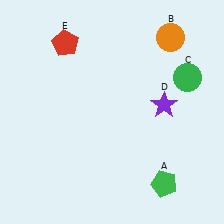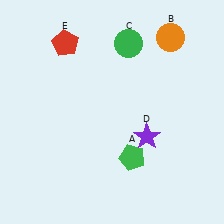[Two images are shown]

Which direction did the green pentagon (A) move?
The green pentagon (A) moved left.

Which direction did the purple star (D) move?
The purple star (D) moved down.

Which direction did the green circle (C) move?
The green circle (C) moved left.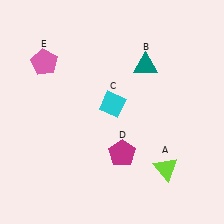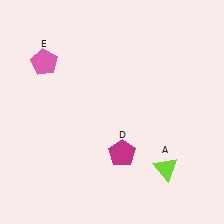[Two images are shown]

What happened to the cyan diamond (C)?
The cyan diamond (C) was removed in Image 2. It was in the top-right area of Image 1.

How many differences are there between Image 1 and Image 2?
There are 2 differences between the two images.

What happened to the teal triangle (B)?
The teal triangle (B) was removed in Image 2. It was in the top-right area of Image 1.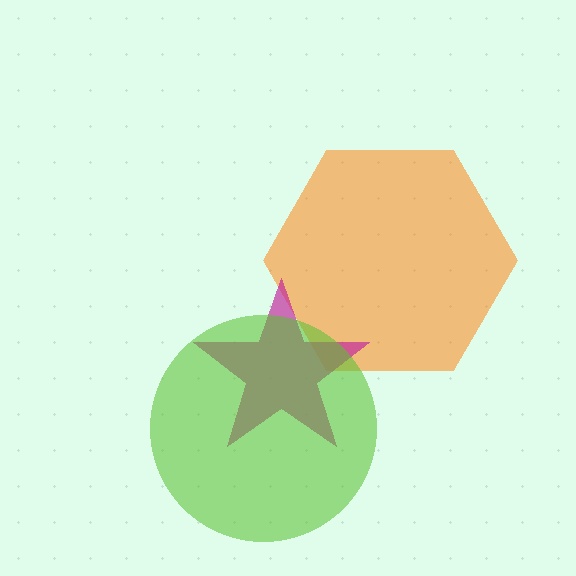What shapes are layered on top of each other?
The layered shapes are: an orange hexagon, a magenta star, a lime circle.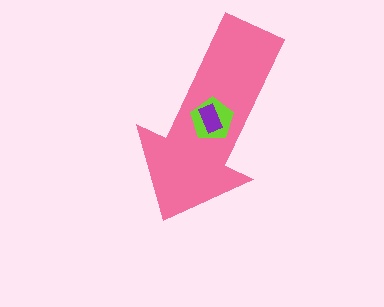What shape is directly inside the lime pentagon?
The purple rectangle.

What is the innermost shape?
The purple rectangle.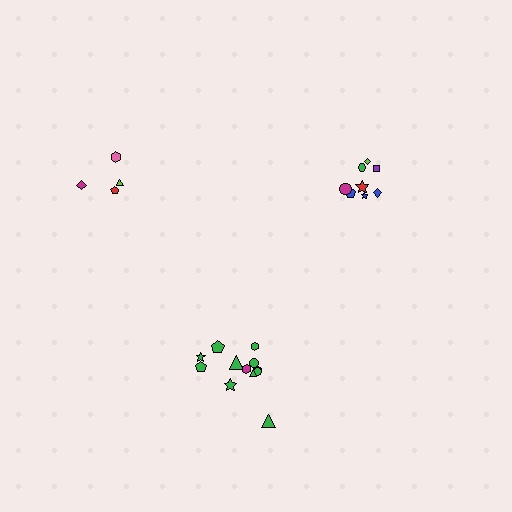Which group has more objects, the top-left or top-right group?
The top-right group.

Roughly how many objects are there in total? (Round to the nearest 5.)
Roughly 25 objects in total.